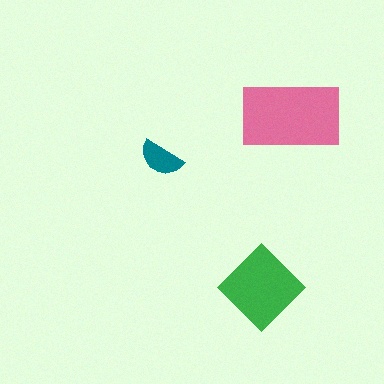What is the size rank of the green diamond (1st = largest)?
2nd.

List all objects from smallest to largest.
The teal semicircle, the green diamond, the pink rectangle.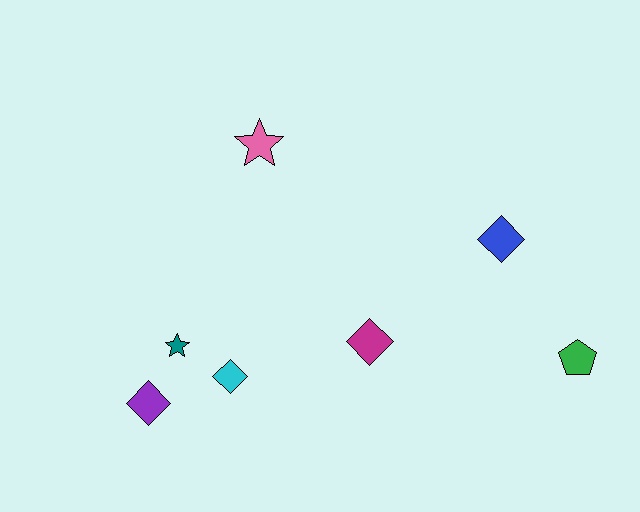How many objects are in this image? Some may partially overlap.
There are 7 objects.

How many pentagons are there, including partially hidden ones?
There is 1 pentagon.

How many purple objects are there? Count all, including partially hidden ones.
There is 1 purple object.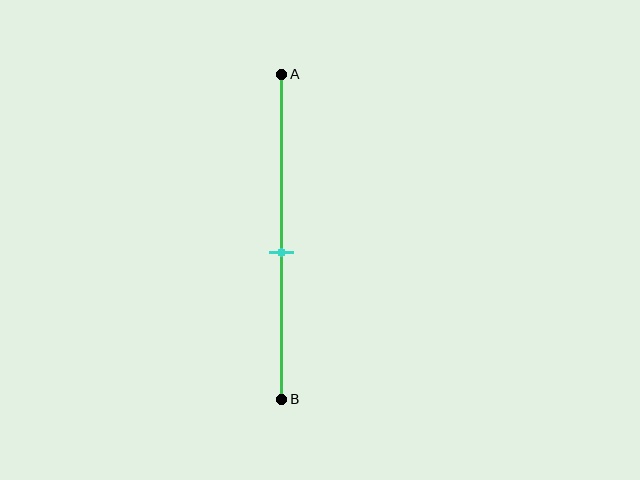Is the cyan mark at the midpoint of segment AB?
No, the mark is at about 55% from A, not at the 50% midpoint.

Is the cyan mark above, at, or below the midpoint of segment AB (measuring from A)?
The cyan mark is below the midpoint of segment AB.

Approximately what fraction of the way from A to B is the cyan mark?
The cyan mark is approximately 55% of the way from A to B.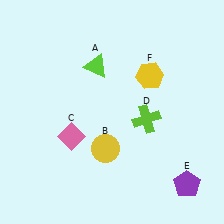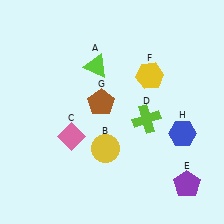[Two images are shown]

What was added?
A brown pentagon (G), a blue hexagon (H) were added in Image 2.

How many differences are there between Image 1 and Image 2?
There are 2 differences between the two images.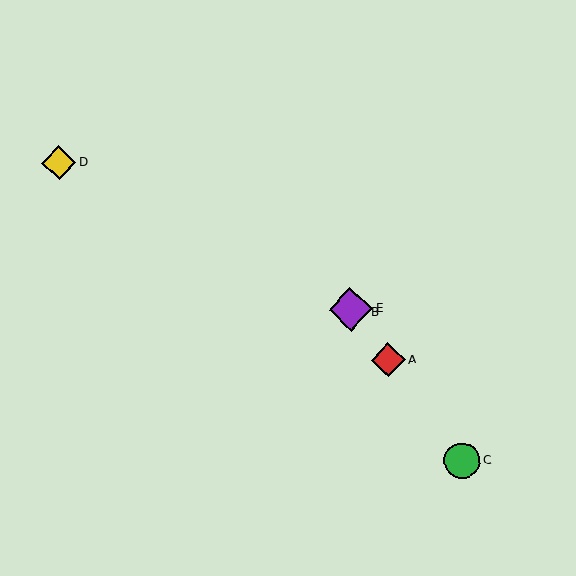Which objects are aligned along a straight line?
Objects A, B, C, E are aligned along a straight line.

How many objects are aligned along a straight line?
4 objects (A, B, C, E) are aligned along a straight line.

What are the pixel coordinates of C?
Object C is at (462, 461).